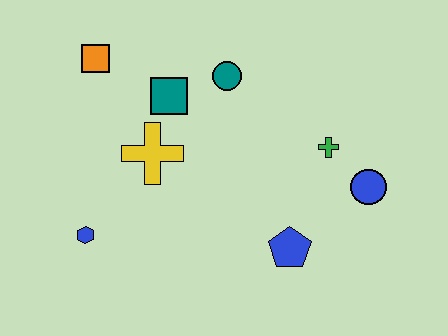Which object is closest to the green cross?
The blue circle is closest to the green cross.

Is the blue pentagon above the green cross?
No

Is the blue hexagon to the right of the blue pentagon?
No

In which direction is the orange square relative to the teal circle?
The orange square is to the left of the teal circle.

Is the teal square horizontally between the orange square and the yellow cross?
No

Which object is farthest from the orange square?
The blue circle is farthest from the orange square.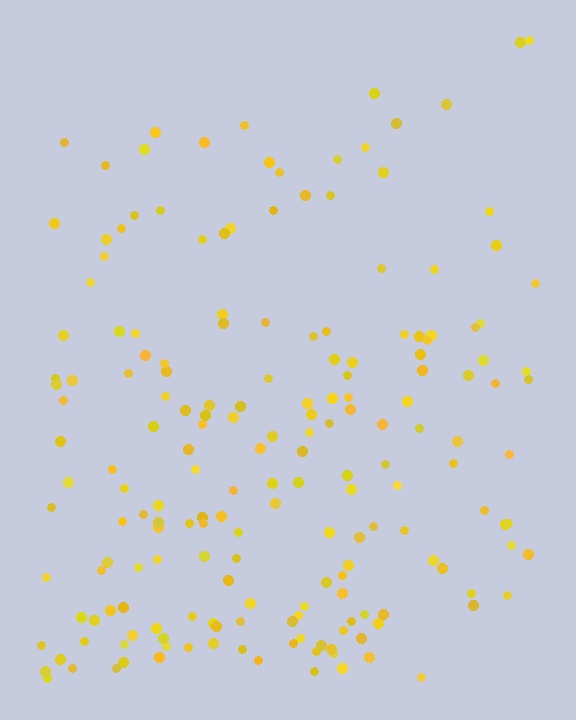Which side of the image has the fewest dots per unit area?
The top.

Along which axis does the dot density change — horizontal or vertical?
Vertical.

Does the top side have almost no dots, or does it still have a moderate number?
Still a moderate number, just noticeably fewer than the bottom.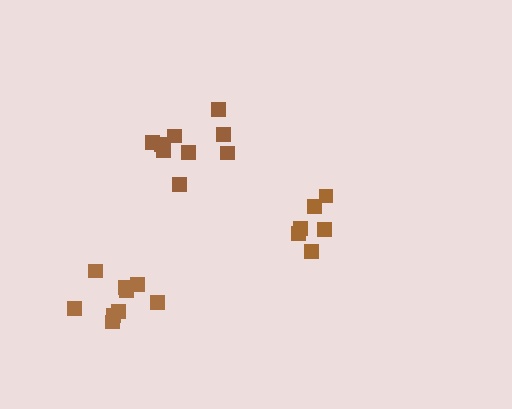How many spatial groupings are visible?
There are 3 spatial groupings.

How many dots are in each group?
Group 1: 9 dots, Group 2: 6 dots, Group 3: 9 dots (24 total).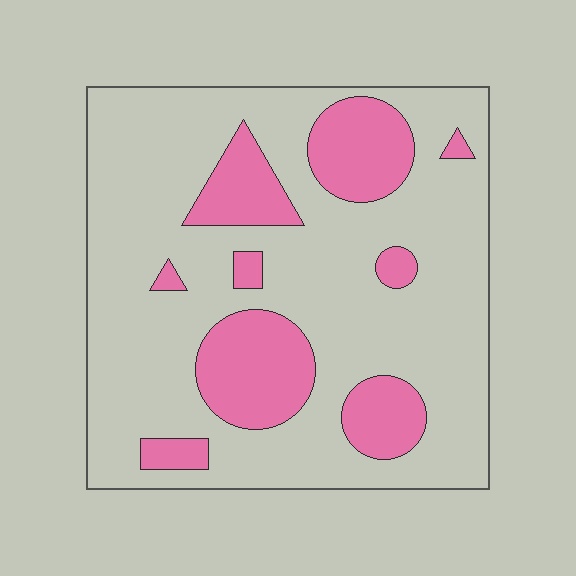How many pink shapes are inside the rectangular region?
9.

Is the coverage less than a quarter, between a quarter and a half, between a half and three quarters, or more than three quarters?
Less than a quarter.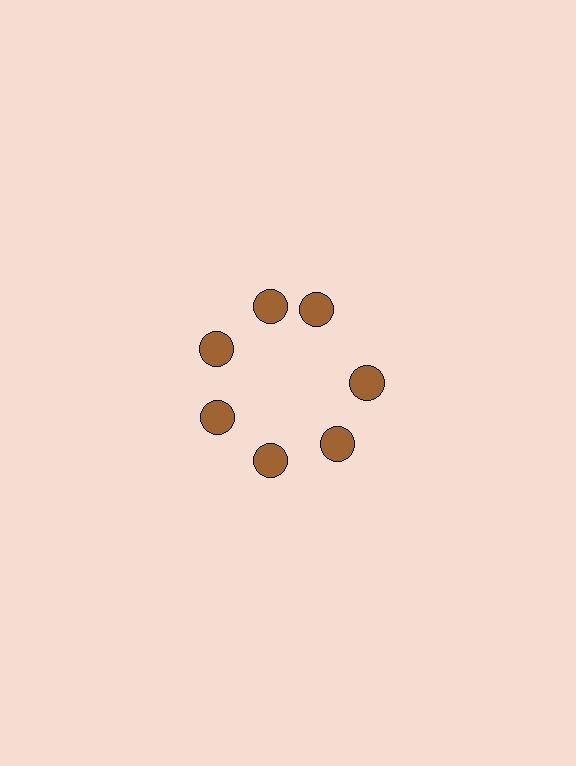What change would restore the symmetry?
The symmetry would be restored by rotating it back into even spacing with its neighbors so that all 7 circles sit at equal angles and equal distance from the center.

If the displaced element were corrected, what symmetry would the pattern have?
It would have 7-fold rotational symmetry — the pattern would map onto itself every 51 degrees.